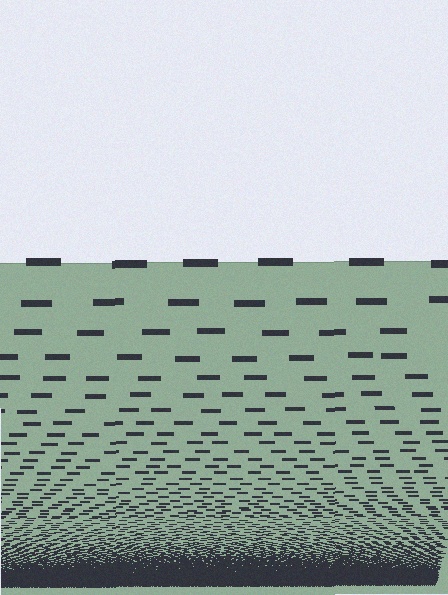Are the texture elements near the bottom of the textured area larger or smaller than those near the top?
Smaller. The gradient is inverted — elements near the bottom are smaller and denser.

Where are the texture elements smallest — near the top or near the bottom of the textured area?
Near the bottom.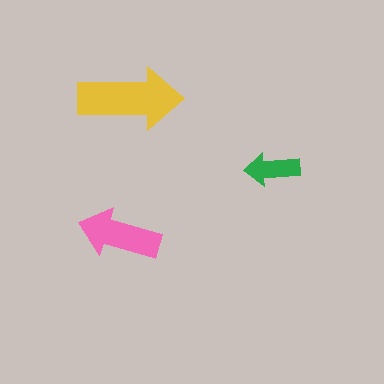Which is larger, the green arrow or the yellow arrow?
The yellow one.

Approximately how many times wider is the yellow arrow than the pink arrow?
About 1.5 times wider.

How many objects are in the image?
There are 3 objects in the image.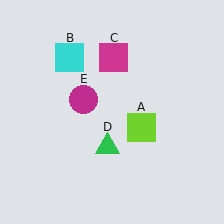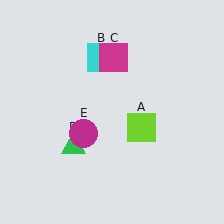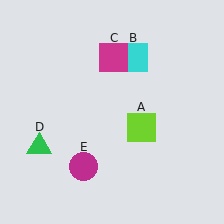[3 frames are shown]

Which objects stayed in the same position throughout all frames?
Lime square (object A) and magenta square (object C) remained stationary.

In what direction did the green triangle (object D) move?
The green triangle (object D) moved left.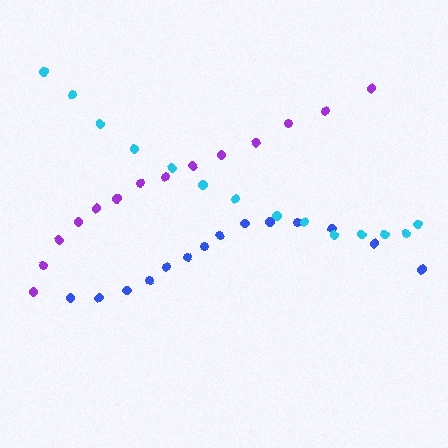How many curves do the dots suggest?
There are 3 distinct paths.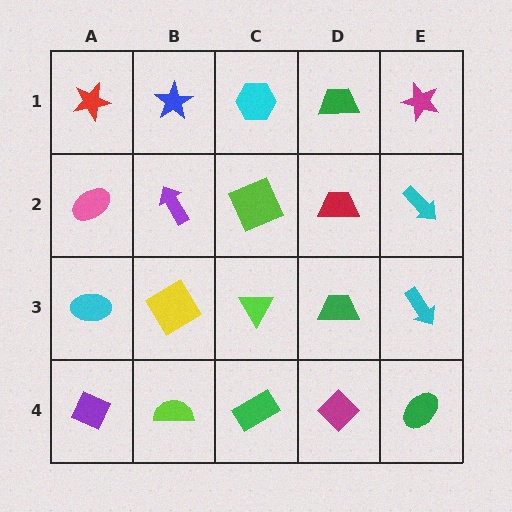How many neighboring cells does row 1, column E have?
2.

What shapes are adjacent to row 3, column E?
A cyan arrow (row 2, column E), a green ellipse (row 4, column E), a green trapezoid (row 3, column D).